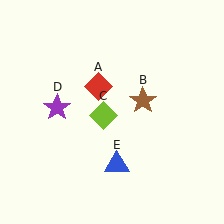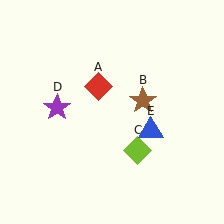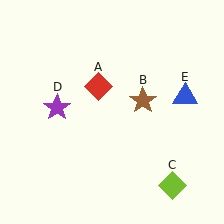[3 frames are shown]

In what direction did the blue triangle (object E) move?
The blue triangle (object E) moved up and to the right.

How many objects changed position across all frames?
2 objects changed position: lime diamond (object C), blue triangle (object E).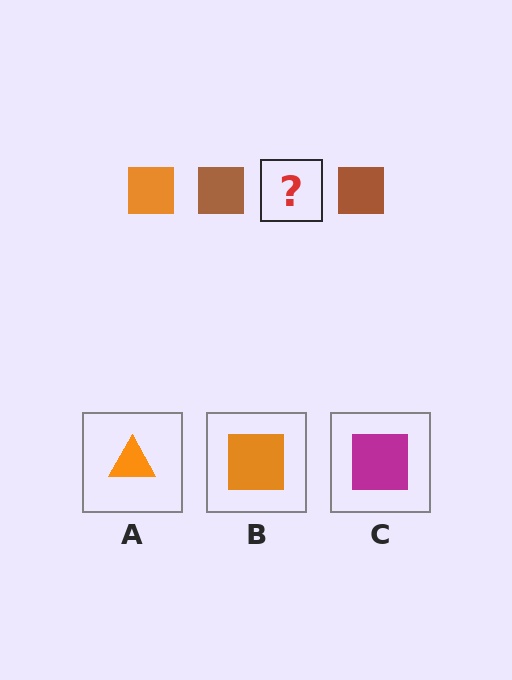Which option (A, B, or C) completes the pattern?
B.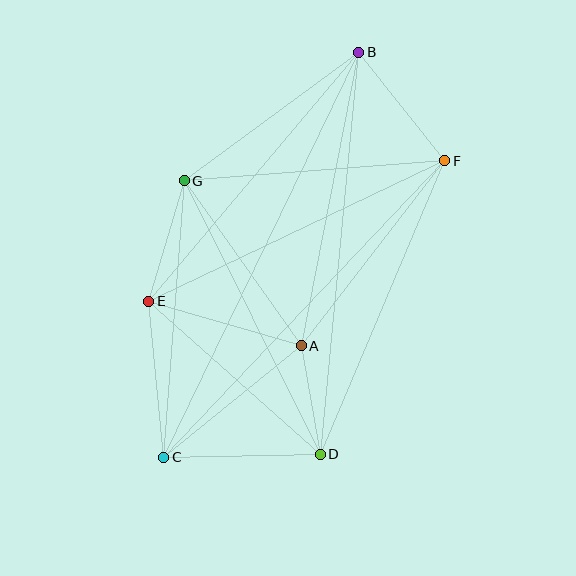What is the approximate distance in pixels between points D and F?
The distance between D and F is approximately 319 pixels.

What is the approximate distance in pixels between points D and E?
The distance between D and E is approximately 230 pixels.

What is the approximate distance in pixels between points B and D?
The distance between B and D is approximately 404 pixels.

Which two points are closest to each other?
Points A and D are closest to each other.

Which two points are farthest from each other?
Points B and C are farthest from each other.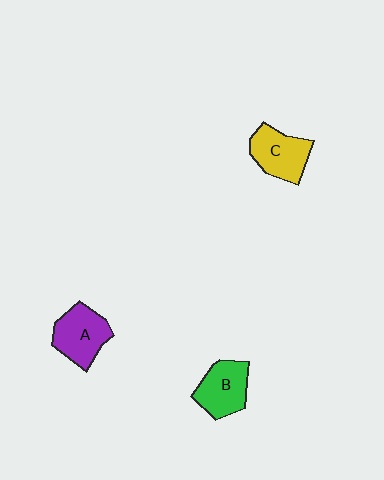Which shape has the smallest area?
Shape B (green).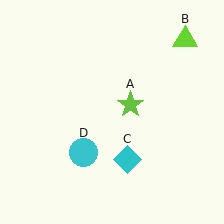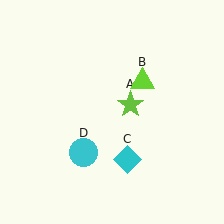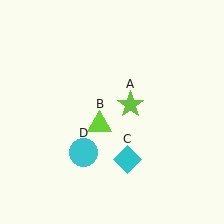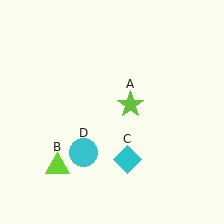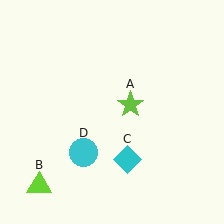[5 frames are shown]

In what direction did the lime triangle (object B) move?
The lime triangle (object B) moved down and to the left.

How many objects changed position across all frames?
1 object changed position: lime triangle (object B).